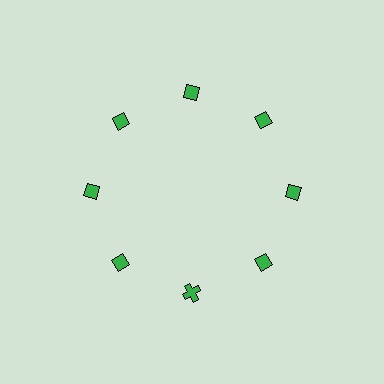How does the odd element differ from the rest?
It has a different shape: cross instead of diamond.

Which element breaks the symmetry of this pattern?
The green cross at roughly the 6 o'clock position breaks the symmetry. All other shapes are green diamonds.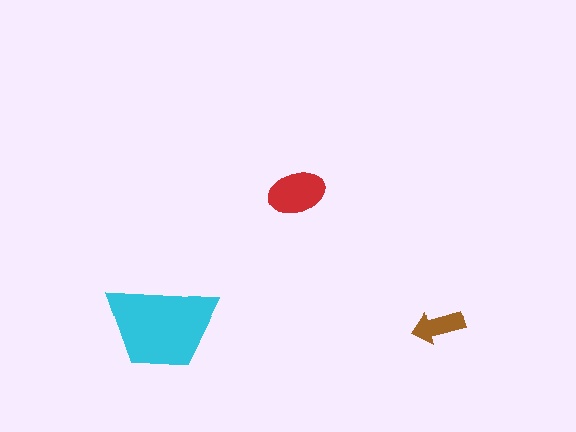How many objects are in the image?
There are 3 objects in the image.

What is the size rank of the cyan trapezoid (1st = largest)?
1st.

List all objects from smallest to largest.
The brown arrow, the red ellipse, the cyan trapezoid.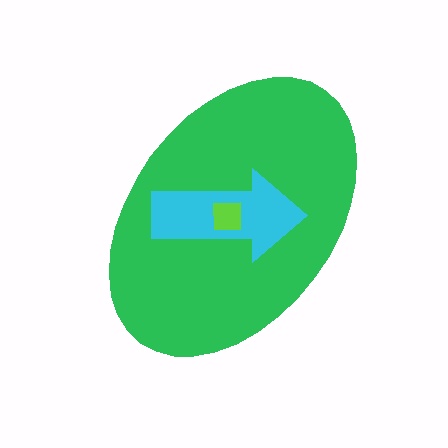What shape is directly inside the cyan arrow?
The lime square.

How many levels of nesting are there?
3.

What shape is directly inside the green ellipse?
The cyan arrow.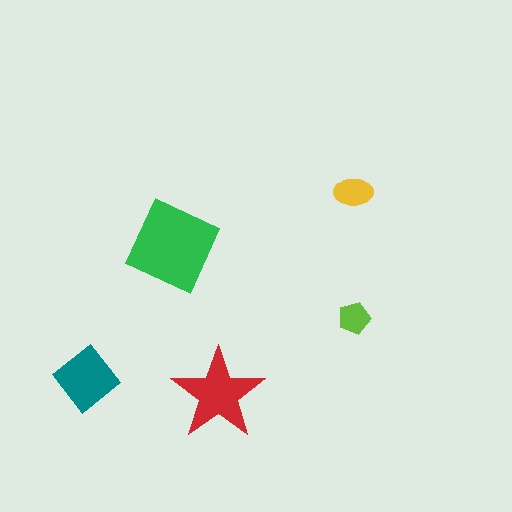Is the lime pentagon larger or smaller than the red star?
Smaller.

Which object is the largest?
The green square.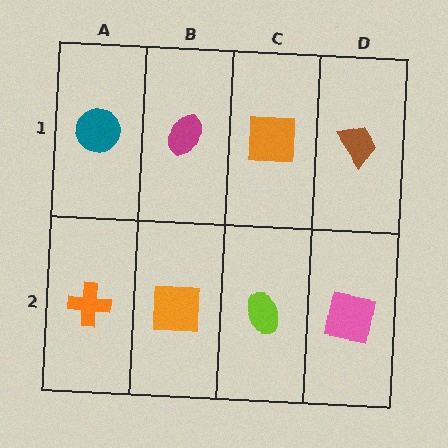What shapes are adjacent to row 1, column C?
A lime ellipse (row 2, column C), a magenta ellipse (row 1, column B), a brown trapezoid (row 1, column D).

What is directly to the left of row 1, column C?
A magenta ellipse.